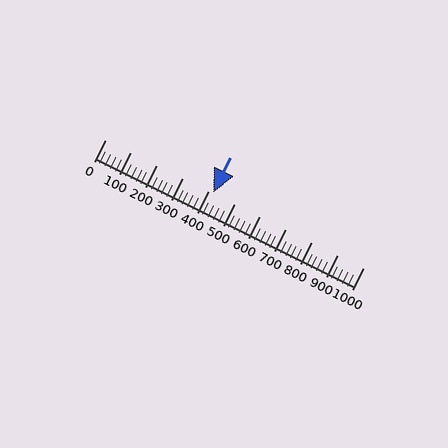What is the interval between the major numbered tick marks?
The major tick marks are spaced 100 units apart.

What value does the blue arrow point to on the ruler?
The blue arrow points to approximately 419.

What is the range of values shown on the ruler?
The ruler shows values from 0 to 1000.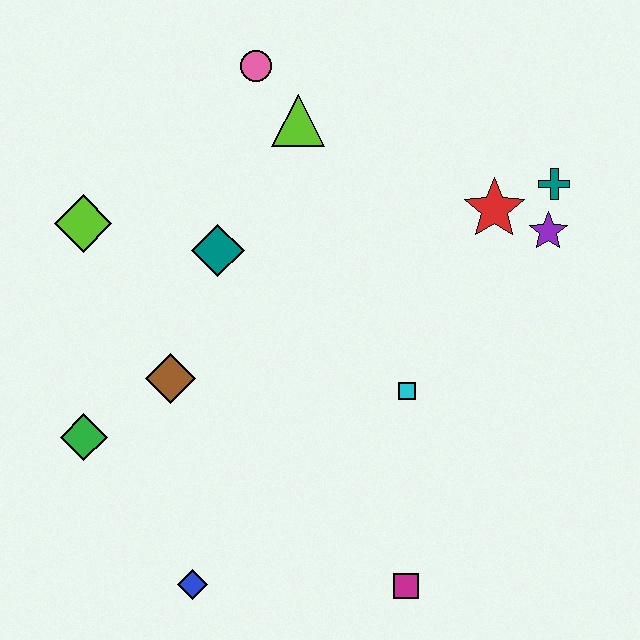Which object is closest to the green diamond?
The brown diamond is closest to the green diamond.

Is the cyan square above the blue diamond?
Yes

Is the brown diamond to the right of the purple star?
No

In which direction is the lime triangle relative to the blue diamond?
The lime triangle is above the blue diamond.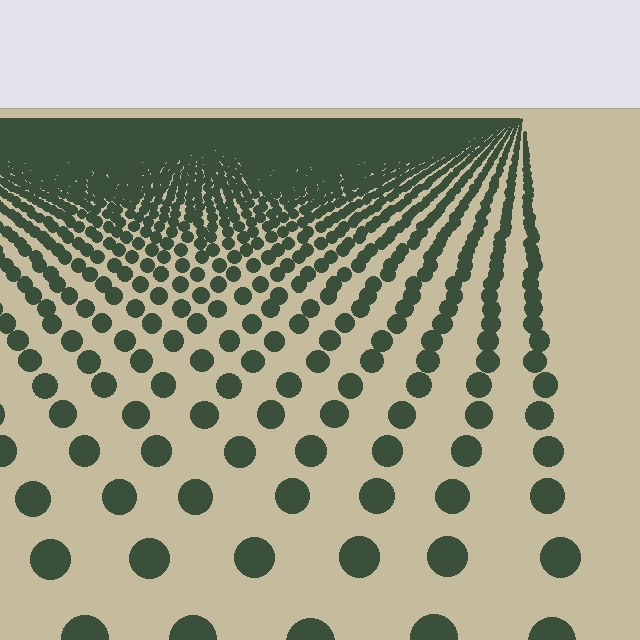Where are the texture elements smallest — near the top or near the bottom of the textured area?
Near the top.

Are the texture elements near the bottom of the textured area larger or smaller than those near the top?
Larger. Near the bottom, elements are closer to the viewer and appear at a bigger on-screen size.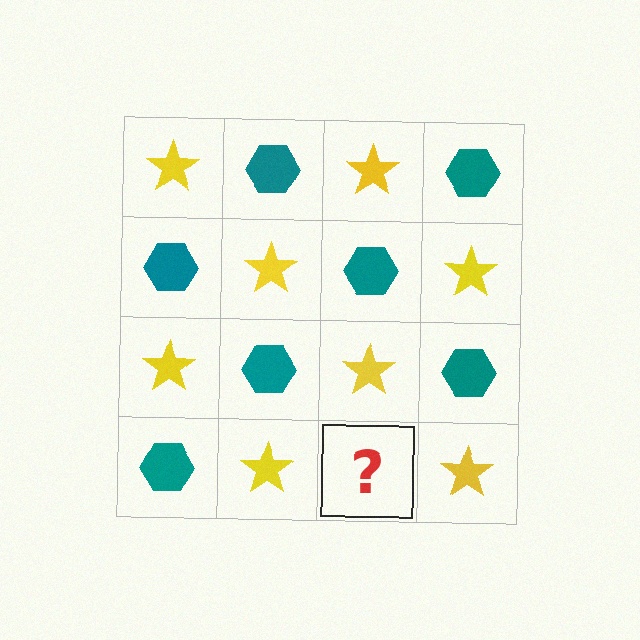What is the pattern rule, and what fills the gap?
The rule is that it alternates yellow star and teal hexagon in a checkerboard pattern. The gap should be filled with a teal hexagon.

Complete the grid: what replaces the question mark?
The question mark should be replaced with a teal hexagon.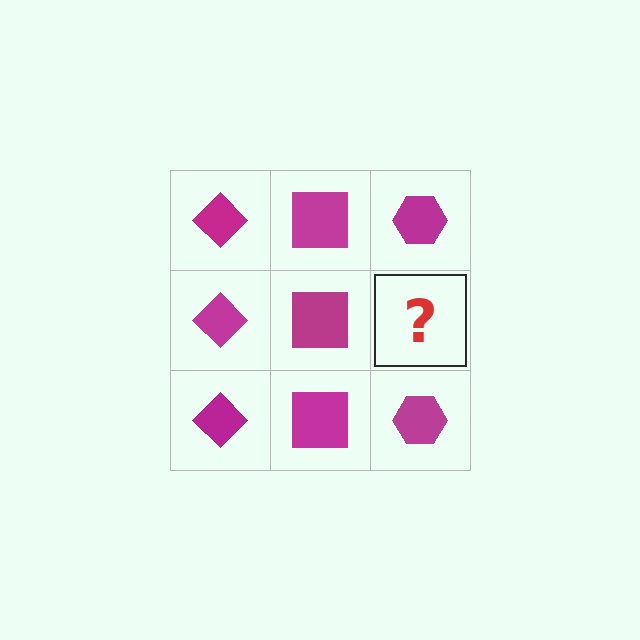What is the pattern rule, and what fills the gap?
The rule is that each column has a consistent shape. The gap should be filled with a magenta hexagon.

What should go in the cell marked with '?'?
The missing cell should contain a magenta hexagon.